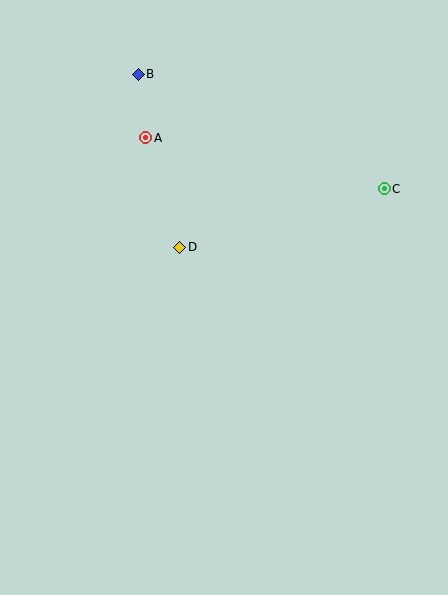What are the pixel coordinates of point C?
Point C is at (384, 189).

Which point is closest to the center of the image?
Point D at (180, 248) is closest to the center.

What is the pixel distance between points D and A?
The distance between D and A is 115 pixels.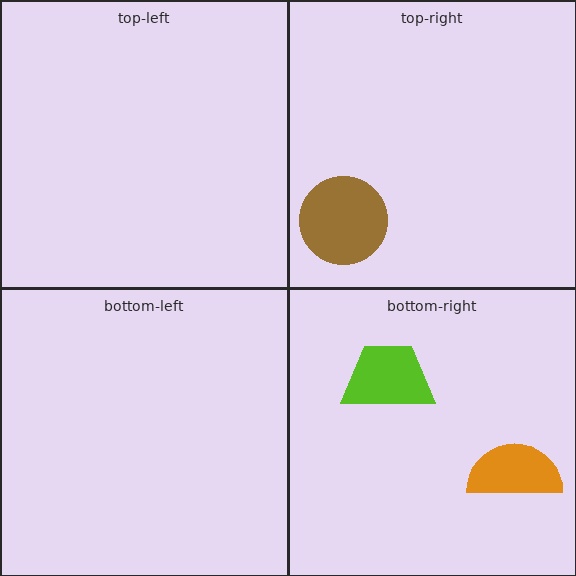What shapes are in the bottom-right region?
The lime trapezoid, the orange semicircle.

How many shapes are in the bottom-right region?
2.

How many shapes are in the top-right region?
1.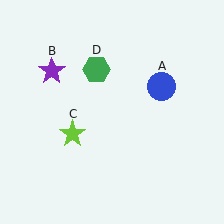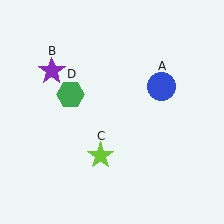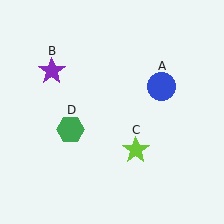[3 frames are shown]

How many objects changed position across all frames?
2 objects changed position: lime star (object C), green hexagon (object D).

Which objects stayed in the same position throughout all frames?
Blue circle (object A) and purple star (object B) remained stationary.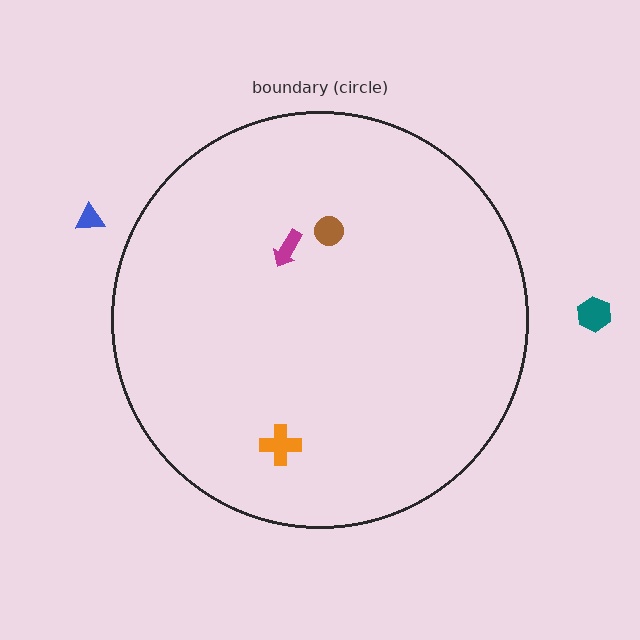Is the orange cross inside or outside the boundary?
Inside.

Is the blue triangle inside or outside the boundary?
Outside.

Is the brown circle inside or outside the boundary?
Inside.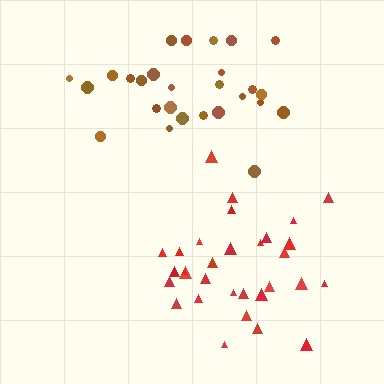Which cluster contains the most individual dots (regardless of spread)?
Red (32).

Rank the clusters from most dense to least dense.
red, brown.